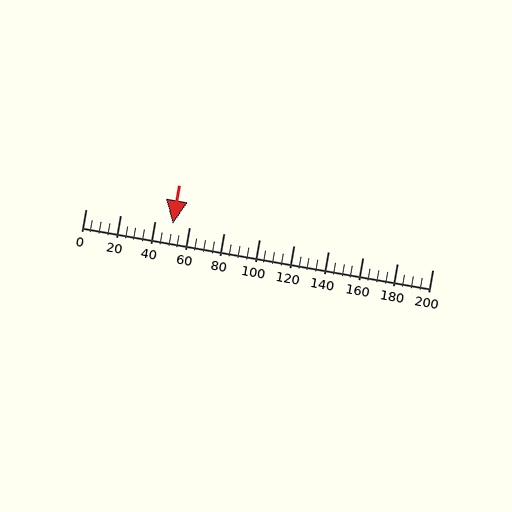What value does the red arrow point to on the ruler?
The red arrow points to approximately 50.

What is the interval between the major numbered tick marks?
The major tick marks are spaced 20 units apart.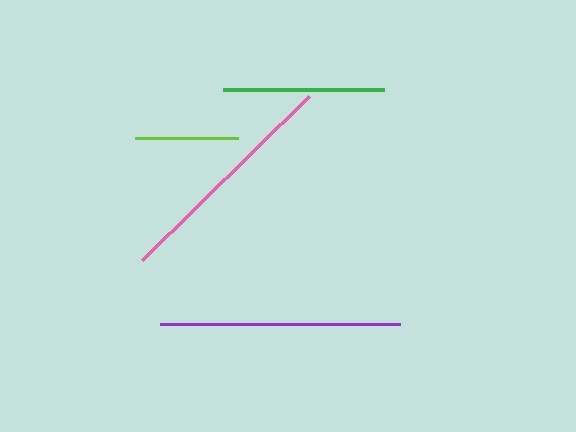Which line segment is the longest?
The purple line is the longest at approximately 240 pixels.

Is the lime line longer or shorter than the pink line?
The pink line is longer than the lime line.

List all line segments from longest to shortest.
From longest to shortest: purple, pink, green, lime.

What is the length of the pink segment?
The pink segment is approximately 234 pixels long.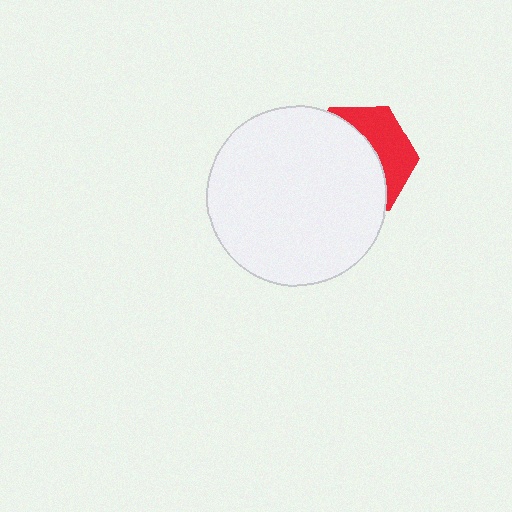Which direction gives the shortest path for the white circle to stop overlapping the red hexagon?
Moving left gives the shortest separation.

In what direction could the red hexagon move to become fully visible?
The red hexagon could move right. That would shift it out from behind the white circle entirely.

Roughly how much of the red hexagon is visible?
A small part of it is visible (roughly 37%).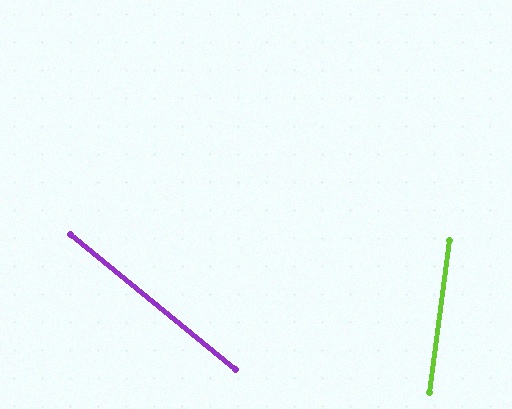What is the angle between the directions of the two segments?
Approximately 58 degrees.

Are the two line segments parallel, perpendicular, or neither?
Neither parallel nor perpendicular — they differ by about 58°.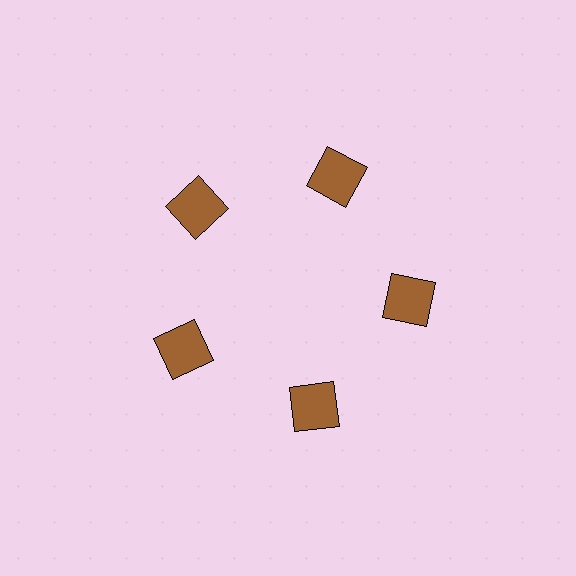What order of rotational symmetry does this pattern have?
This pattern has 5-fold rotational symmetry.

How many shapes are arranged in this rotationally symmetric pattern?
There are 5 shapes, arranged in 5 groups of 1.